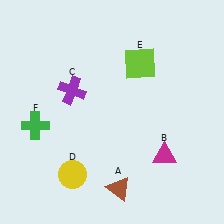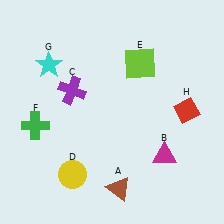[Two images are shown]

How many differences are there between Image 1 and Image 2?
There are 2 differences between the two images.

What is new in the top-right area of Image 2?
A red diamond (H) was added in the top-right area of Image 2.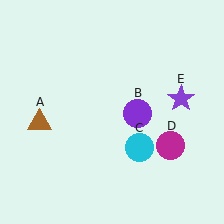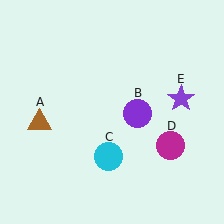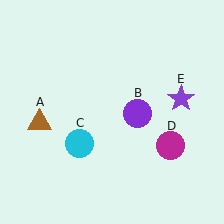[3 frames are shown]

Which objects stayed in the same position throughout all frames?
Brown triangle (object A) and purple circle (object B) and magenta circle (object D) and purple star (object E) remained stationary.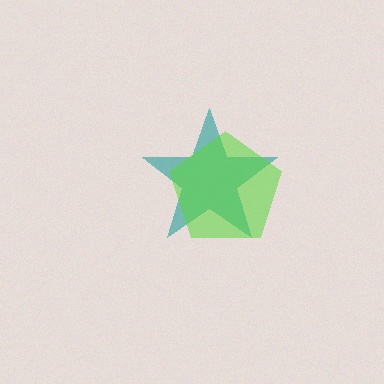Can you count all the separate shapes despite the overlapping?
Yes, there are 2 separate shapes.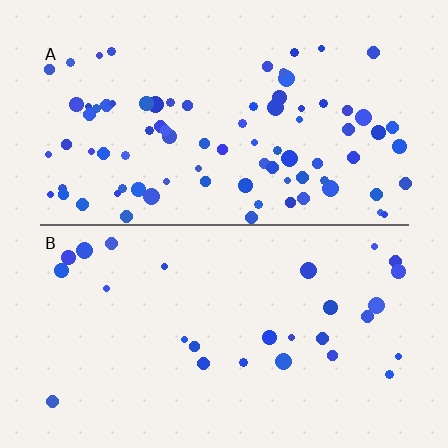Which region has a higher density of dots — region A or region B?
A (the top).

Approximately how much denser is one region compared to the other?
Approximately 3.0× — region A over region B.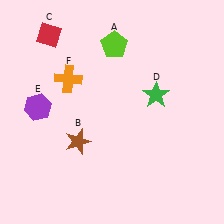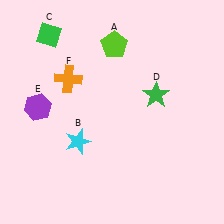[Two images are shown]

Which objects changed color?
B changed from brown to cyan. C changed from red to green.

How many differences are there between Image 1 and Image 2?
There are 2 differences between the two images.